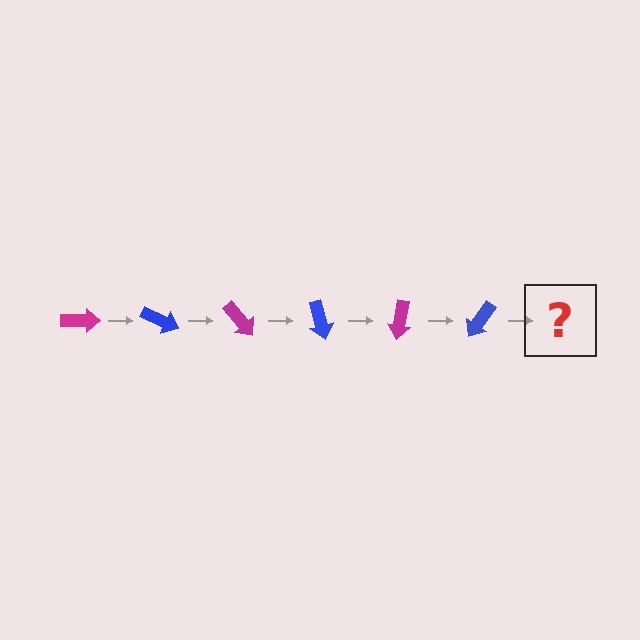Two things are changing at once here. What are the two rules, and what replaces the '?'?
The two rules are that it rotates 25 degrees each step and the color cycles through magenta and blue. The '?' should be a magenta arrow, rotated 150 degrees from the start.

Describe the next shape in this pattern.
It should be a magenta arrow, rotated 150 degrees from the start.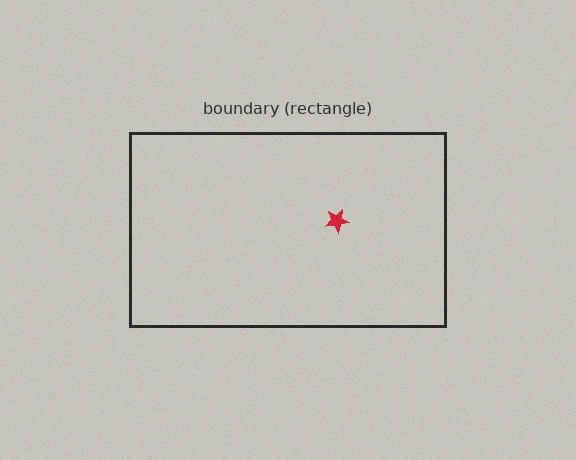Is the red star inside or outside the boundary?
Inside.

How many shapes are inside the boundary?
1 inside, 0 outside.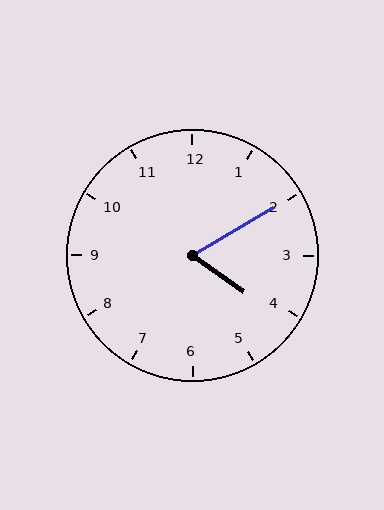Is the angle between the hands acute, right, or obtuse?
It is acute.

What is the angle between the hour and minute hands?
Approximately 65 degrees.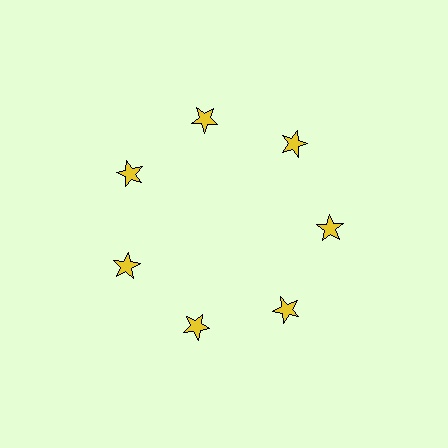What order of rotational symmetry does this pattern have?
This pattern has 7-fold rotational symmetry.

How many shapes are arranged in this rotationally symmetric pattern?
There are 7 shapes, arranged in 7 groups of 1.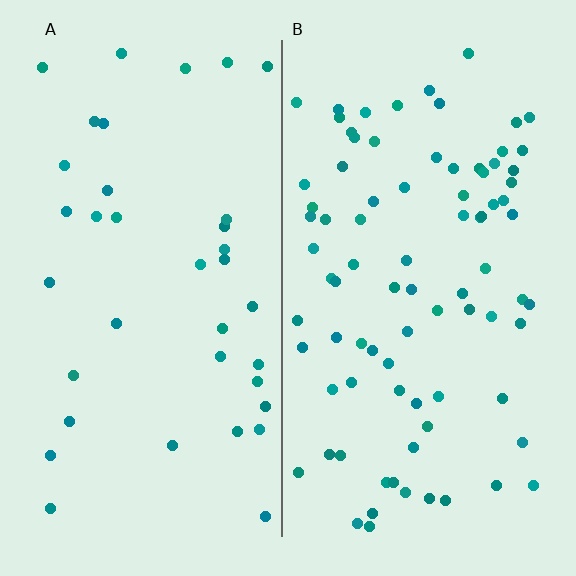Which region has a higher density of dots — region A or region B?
B (the right).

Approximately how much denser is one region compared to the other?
Approximately 2.3× — region B over region A.